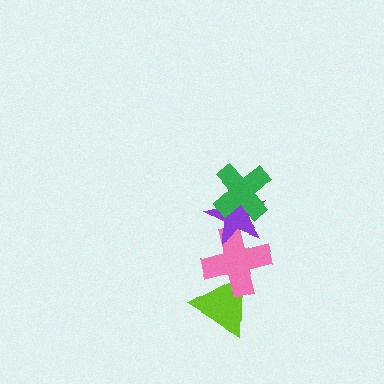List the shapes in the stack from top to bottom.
From top to bottom: the green cross, the purple star, the pink cross, the lime triangle.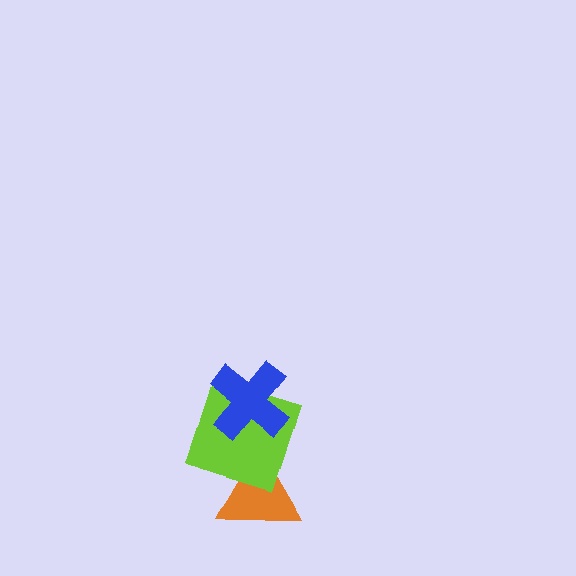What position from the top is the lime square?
The lime square is 2nd from the top.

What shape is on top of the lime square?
The blue cross is on top of the lime square.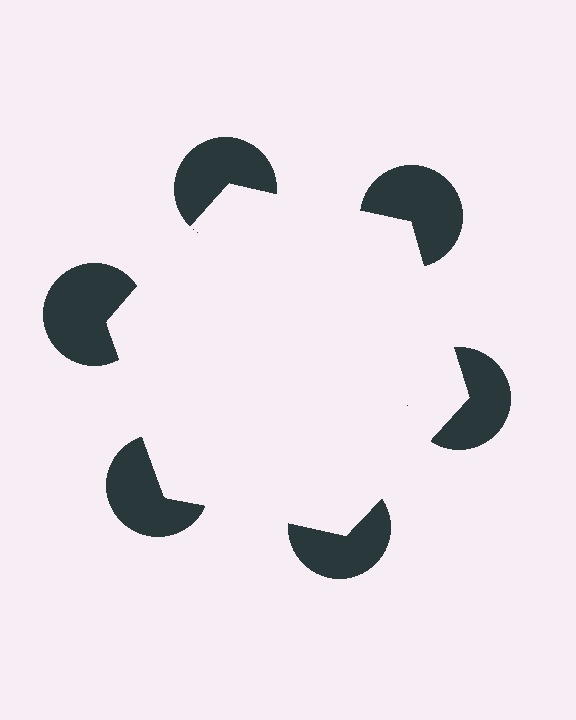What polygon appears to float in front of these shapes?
An illusory hexagon — its edges are inferred from the aligned wedge cuts in the pac-man discs, not physically drawn.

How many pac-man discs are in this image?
There are 6 — one at each vertex of the illusory hexagon.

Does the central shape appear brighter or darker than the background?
It typically appears slightly brighter than the background, even though no actual brightness change is drawn.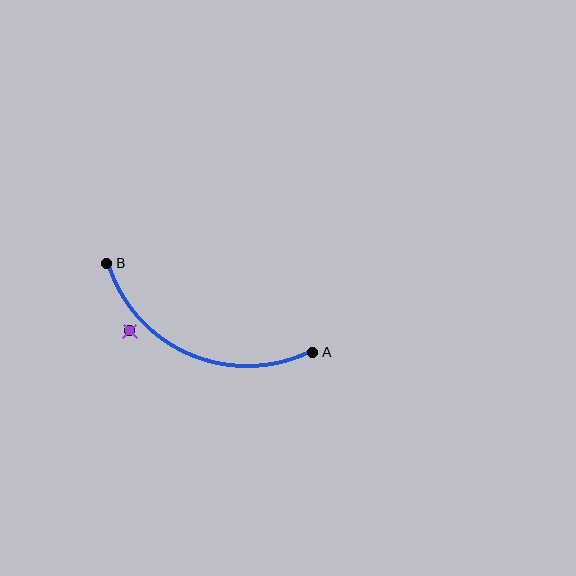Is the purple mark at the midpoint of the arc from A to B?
No — the purple mark does not lie on the arc at all. It sits slightly outside the curve.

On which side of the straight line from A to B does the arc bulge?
The arc bulges below the straight line connecting A and B.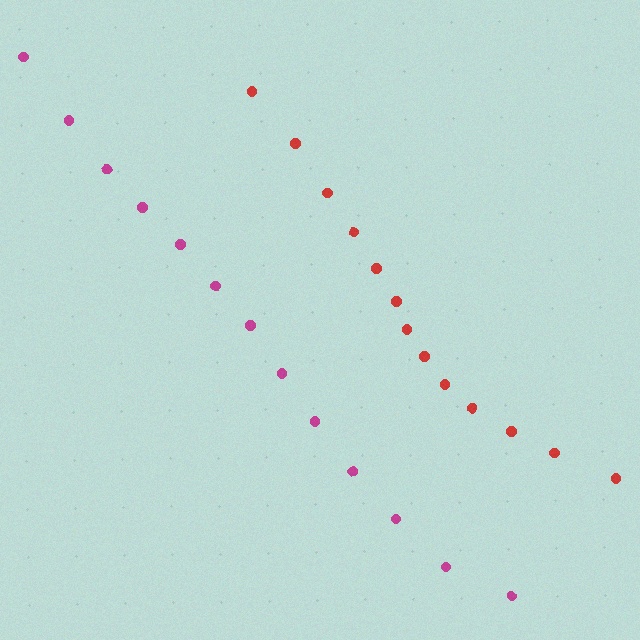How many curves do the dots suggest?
There are 2 distinct paths.